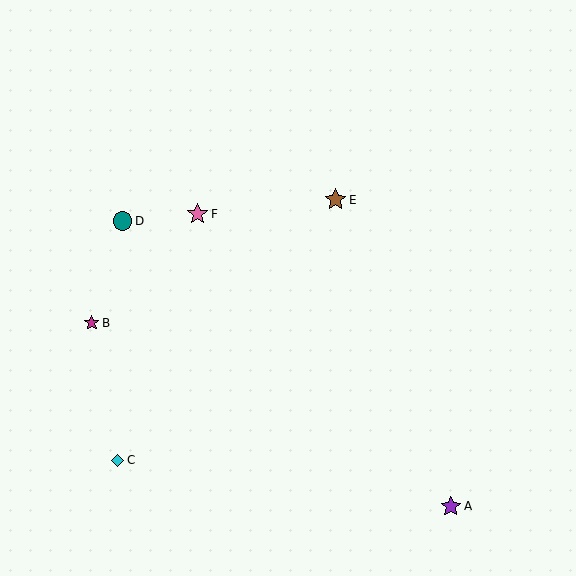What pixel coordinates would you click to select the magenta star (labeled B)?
Click at (92, 323) to select the magenta star B.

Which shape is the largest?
The brown star (labeled E) is the largest.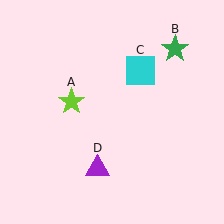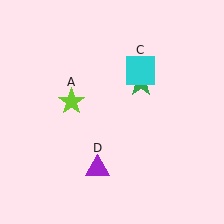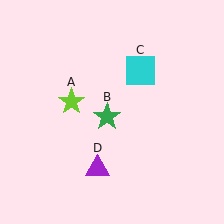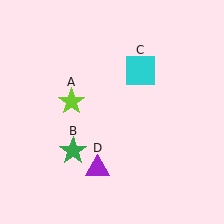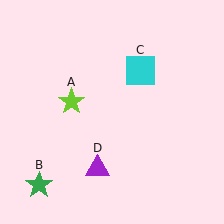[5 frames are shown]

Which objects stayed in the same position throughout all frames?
Lime star (object A) and cyan square (object C) and purple triangle (object D) remained stationary.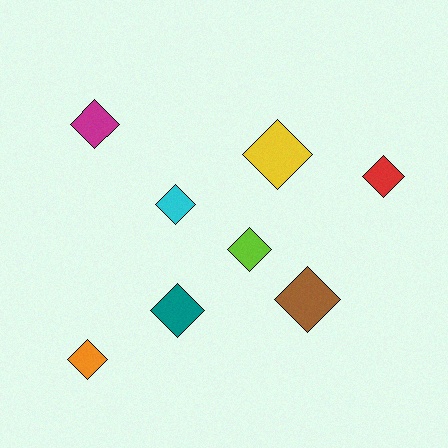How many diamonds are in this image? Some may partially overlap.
There are 8 diamonds.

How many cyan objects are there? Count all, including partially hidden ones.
There is 1 cyan object.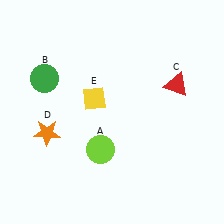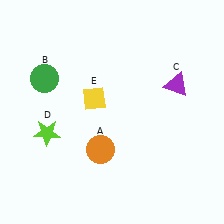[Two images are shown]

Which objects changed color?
A changed from lime to orange. C changed from red to purple. D changed from orange to lime.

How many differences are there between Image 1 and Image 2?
There are 3 differences between the two images.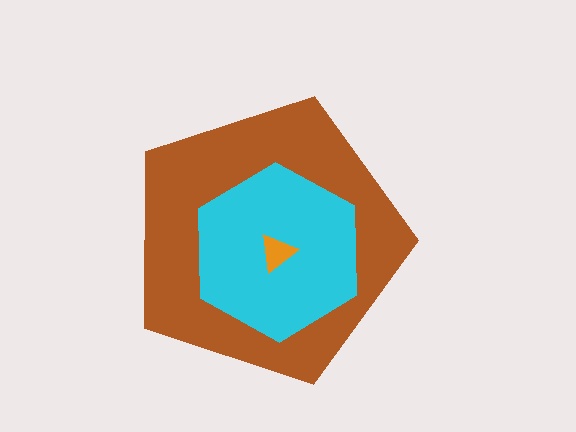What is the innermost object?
The orange triangle.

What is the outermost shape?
The brown pentagon.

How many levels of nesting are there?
3.